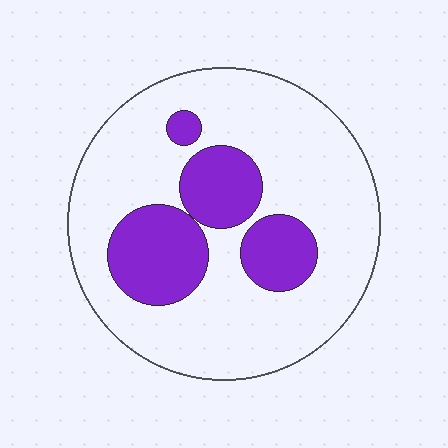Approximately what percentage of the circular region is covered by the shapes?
Approximately 25%.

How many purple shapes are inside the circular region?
4.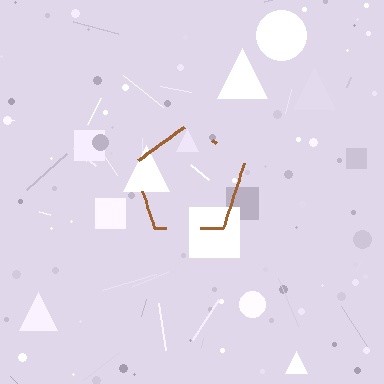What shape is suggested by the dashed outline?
The dashed outline suggests a pentagon.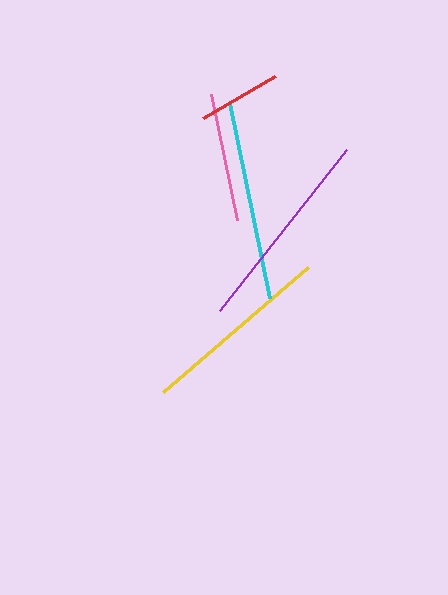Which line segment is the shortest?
The red line is the shortest at approximately 83 pixels.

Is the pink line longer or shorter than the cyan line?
The cyan line is longer than the pink line.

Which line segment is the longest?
The purple line is the longest at approximately 205 pixels.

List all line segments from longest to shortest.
From longest to shortest: purple, cyan, yellow, pink, red.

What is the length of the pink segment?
The pink segment is approximately 128 pixels long.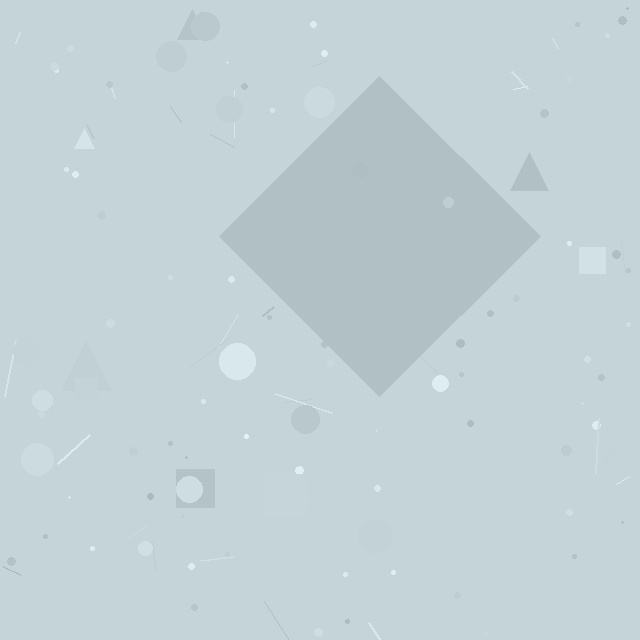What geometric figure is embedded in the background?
A diamond is embedded in the background.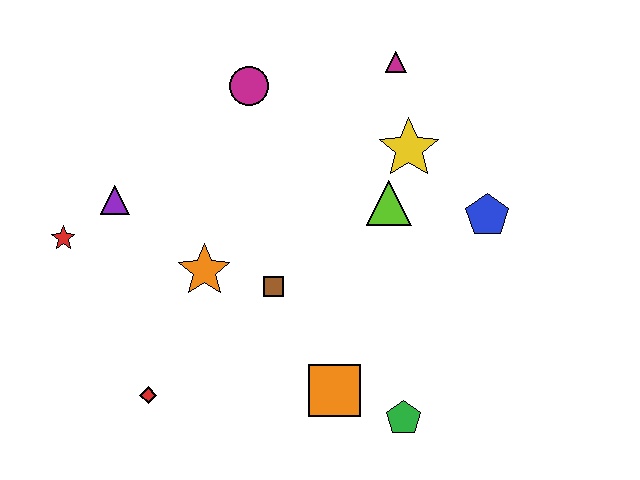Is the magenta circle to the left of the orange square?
Yes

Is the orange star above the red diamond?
Yes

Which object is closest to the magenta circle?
The magenta triangle is closest to the magenta circle.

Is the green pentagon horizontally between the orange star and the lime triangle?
No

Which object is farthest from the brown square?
The magenta triangle is farthest from the brown square.